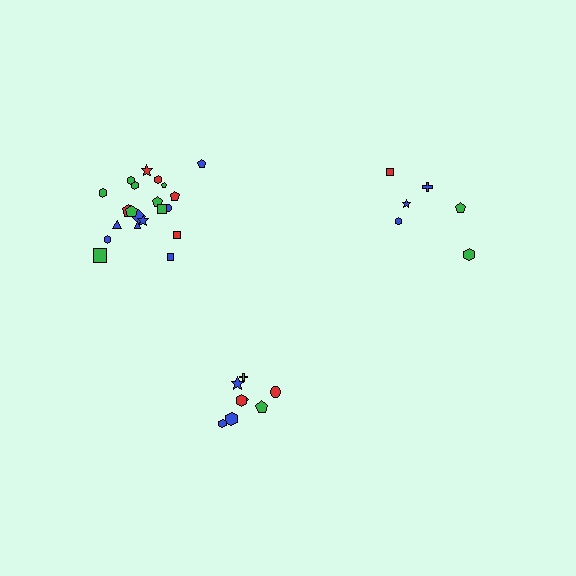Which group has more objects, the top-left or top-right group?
The top-left group.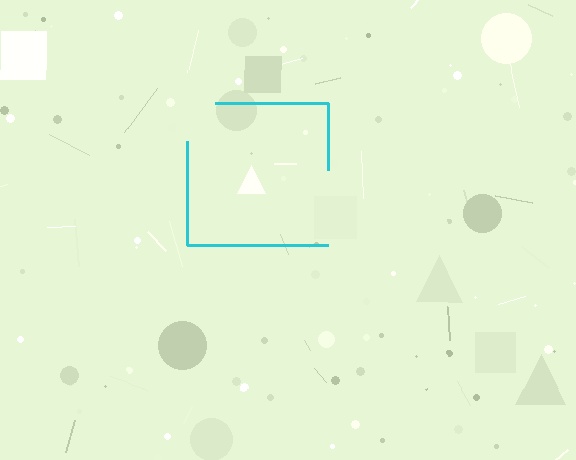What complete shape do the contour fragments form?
The contour fragments form a square.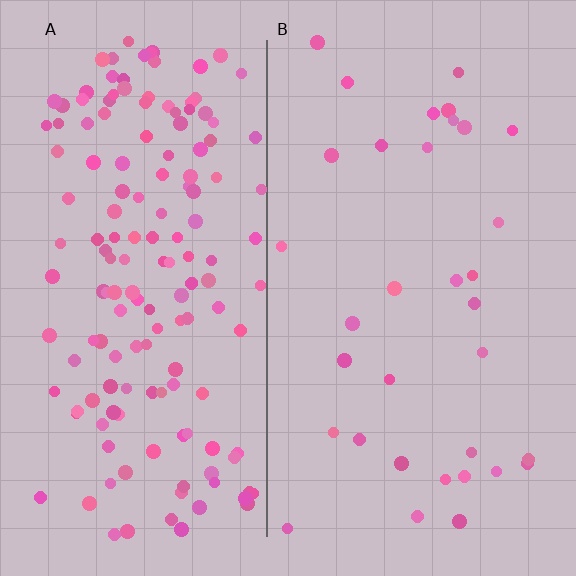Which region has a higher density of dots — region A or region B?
A (the left).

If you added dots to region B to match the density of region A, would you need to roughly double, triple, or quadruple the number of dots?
Approximately quadruple.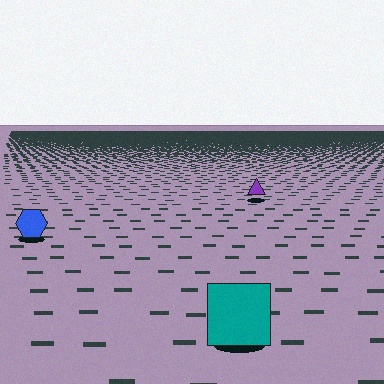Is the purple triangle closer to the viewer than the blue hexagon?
No. The blue hexagon is closer — you can tell from the texture gradient: the ground texture is coarser near it.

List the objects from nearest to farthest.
From nearest to farthest: the teal square, the blue hexagon, the purple triangle.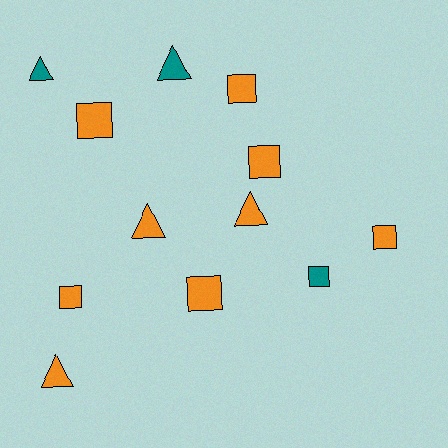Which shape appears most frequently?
Square, with 7 objects.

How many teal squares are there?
There is 1 teal square.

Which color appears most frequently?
Orange, with 9 objects.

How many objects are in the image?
There are 12 objects.